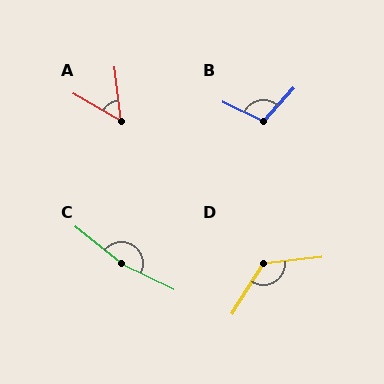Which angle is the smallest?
A, at approximately 53 degrees.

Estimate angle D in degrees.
Approximately 128 degrees.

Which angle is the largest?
C, at approximately 168 degrees.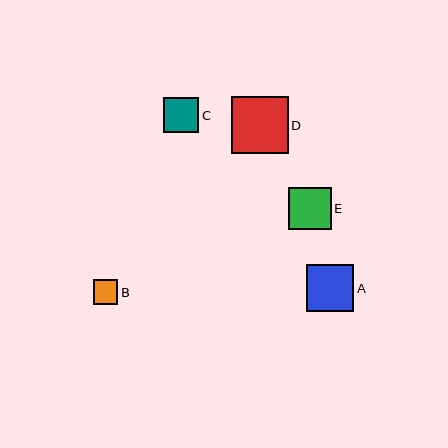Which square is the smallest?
Square B is the smallest with a size of approximately 25 pixels.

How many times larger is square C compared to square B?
Square C is approximately 1.4 times the size of square B.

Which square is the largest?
Square D is the largest with a size of approximately 57 pixels.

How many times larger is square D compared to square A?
Square D is approximately 1.2 times the size of square A.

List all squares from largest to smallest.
From largest to smallest: D, A, E, C, B.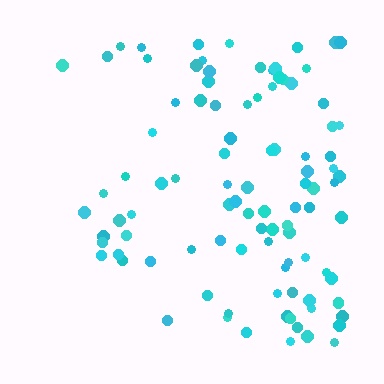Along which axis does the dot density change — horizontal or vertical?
Horizontal.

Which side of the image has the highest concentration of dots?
The right.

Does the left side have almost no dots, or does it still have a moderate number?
Still a moderate number, just noticeably fewer than the right.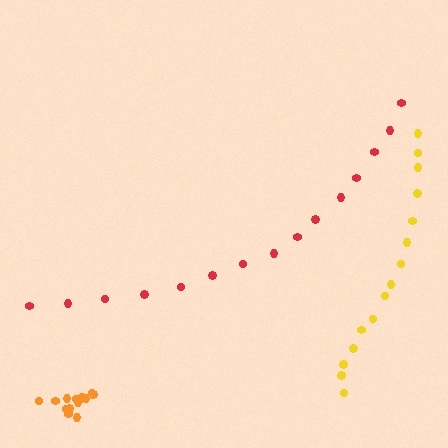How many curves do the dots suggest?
There are 3 distinct paths.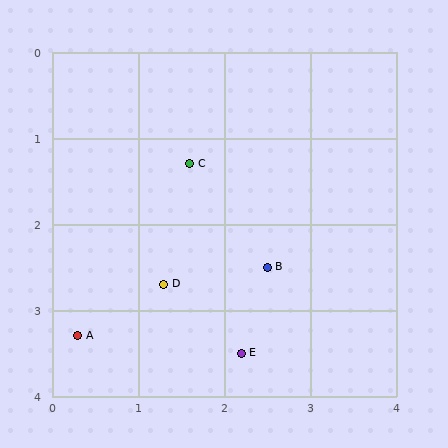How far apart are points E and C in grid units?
Points E and C are about 2.3 grid units apart.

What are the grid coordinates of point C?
Point C is at approximately (1.6, 1.3).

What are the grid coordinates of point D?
Point D is at approximately (1.3, 2.7).